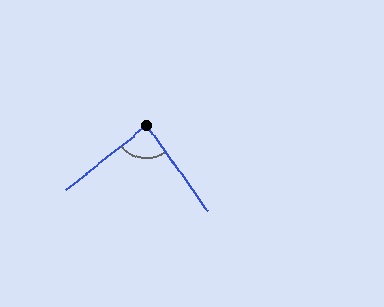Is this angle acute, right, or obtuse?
It is approximately a right angle.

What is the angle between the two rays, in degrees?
Approximately 87 degrees.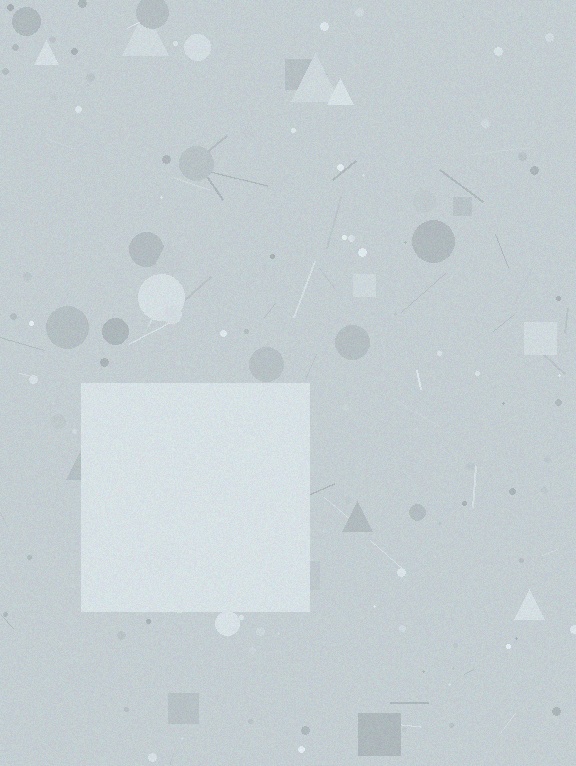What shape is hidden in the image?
A square is hidden in the image.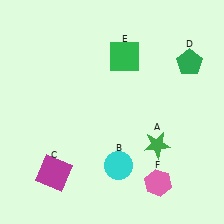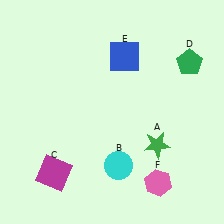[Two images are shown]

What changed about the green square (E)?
In Image 1, E is green. In Image 2, it changed to blue.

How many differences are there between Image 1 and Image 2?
There is 1 difference between the two images.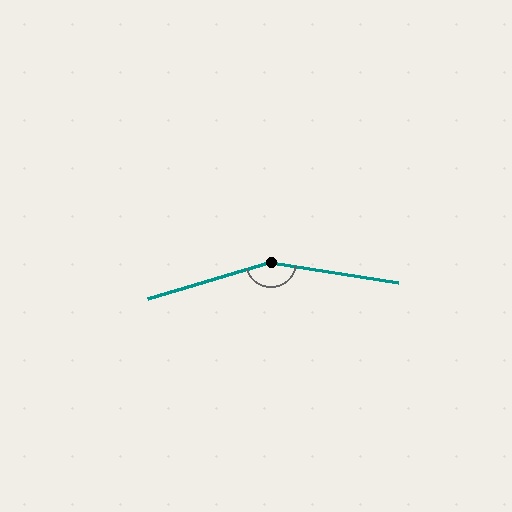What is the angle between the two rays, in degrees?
Approximately 155 degrees.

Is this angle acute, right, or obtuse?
It is obtuse.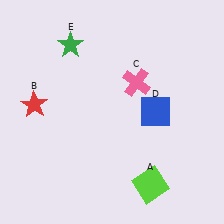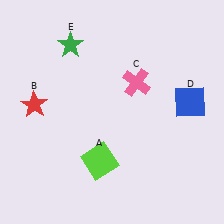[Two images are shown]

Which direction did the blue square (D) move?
The blue square (D) moved right.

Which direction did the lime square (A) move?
The lime square (A) moved left.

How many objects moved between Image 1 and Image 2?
2 objects moved between the two images.